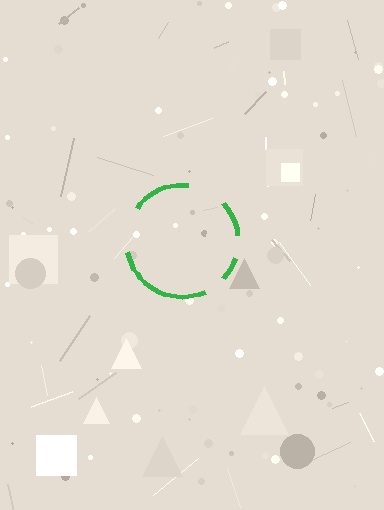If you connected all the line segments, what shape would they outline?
They would outline a circle.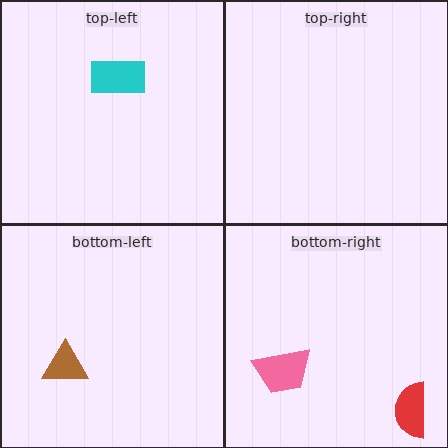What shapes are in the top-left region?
The cyan rectangle.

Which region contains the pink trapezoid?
The bottom-right region.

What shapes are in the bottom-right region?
The pink trapezoid, the red semicircle.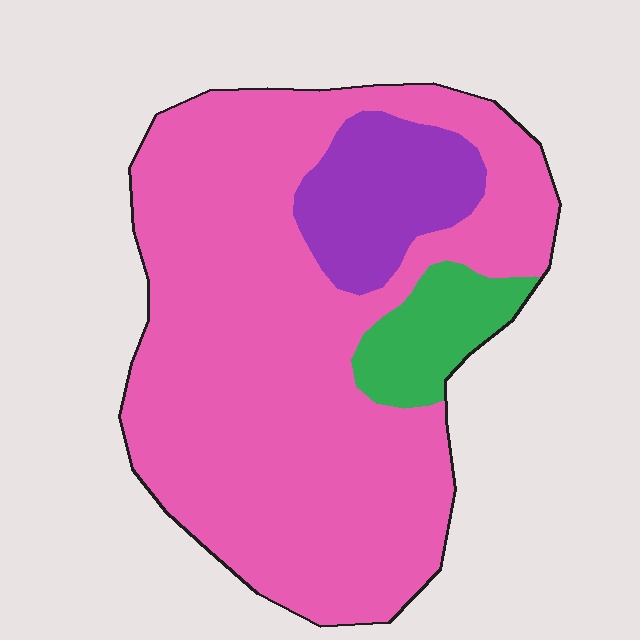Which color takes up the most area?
Pink, at roughly 80%.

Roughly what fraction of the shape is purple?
Purple covers roughly 15% of the shape.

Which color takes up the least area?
Green, at roughly 10%.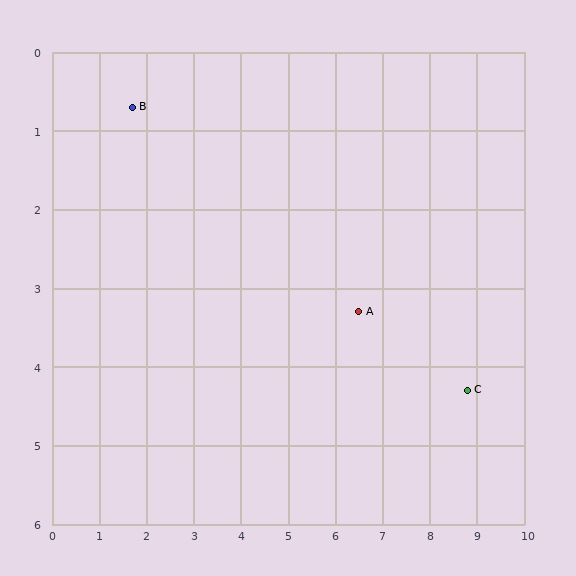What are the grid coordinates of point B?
Point B is at approximately (1.7, 0.7).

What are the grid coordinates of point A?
Point A is at approximately (6.5, 3.3).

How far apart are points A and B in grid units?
Points A and B are about 5.5 grid units apart.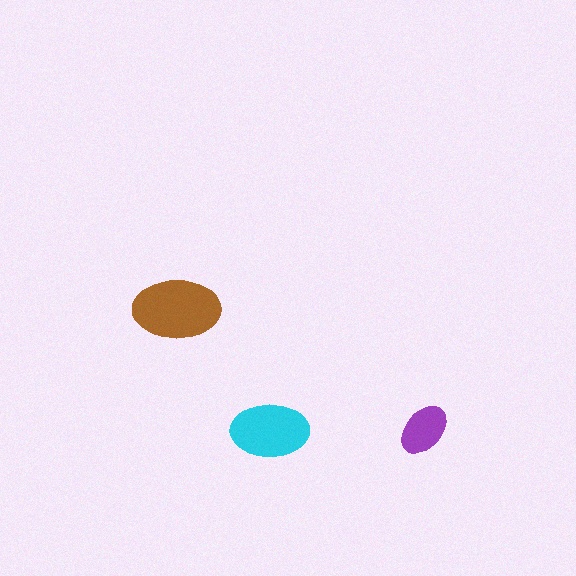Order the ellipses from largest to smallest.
the brown one, the cyan one, the purple one.